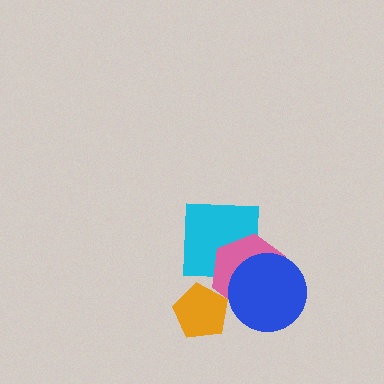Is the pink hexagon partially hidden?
Yes, it is partially covered by another shape.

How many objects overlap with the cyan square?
1 object overlaps with the cyan square.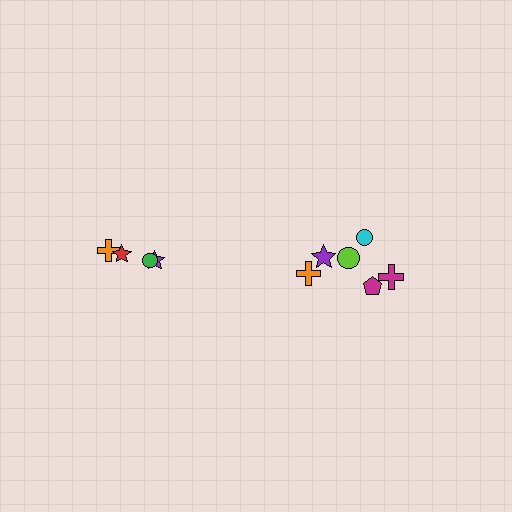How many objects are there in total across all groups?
There are 10 objects.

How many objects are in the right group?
There are 6 objects.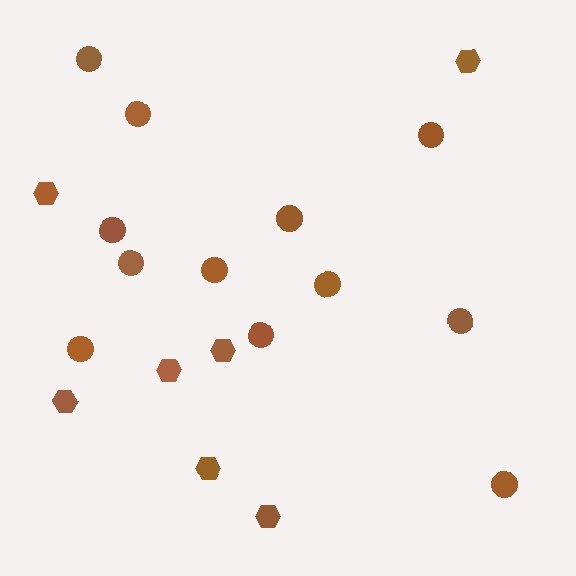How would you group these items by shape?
There are 2 groups: one group of circles (12) and one group of hexagons (7).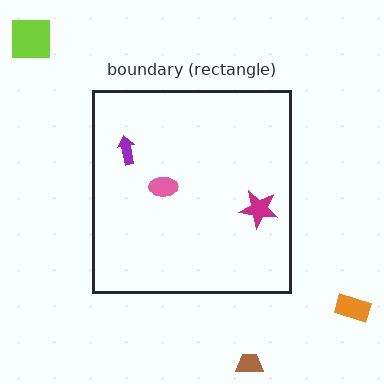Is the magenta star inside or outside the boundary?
Inside.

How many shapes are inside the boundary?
3 inside, 3 outside.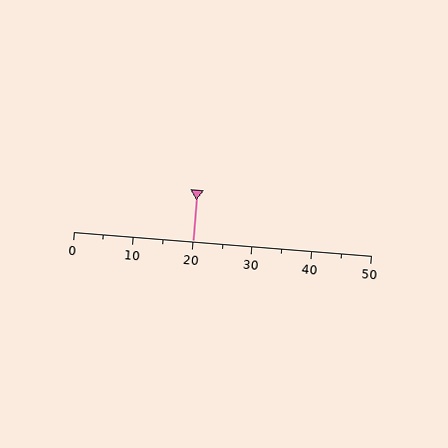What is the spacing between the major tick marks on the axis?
The major ticks are spaced 10 apart.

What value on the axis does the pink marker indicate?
The marker indicates approximately 20.